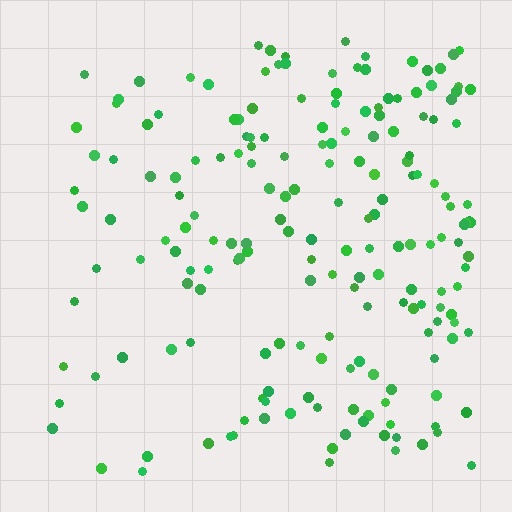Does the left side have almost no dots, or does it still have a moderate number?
Still a moderate number, just noticeably fewer than the right.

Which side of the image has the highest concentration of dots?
The right.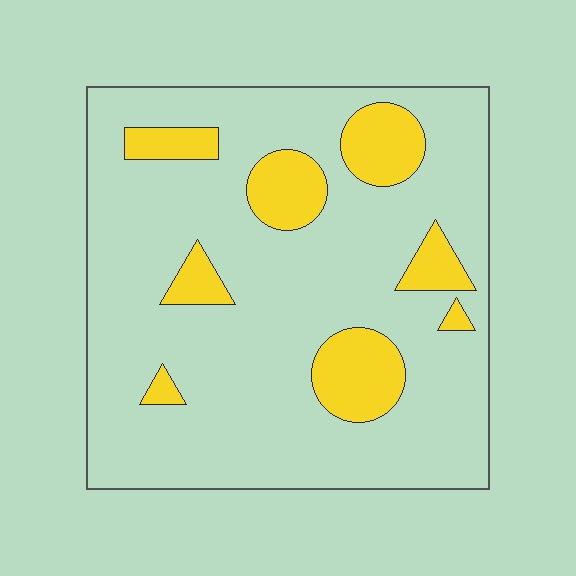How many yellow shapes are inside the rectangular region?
8.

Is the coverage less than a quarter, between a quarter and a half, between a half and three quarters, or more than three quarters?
Less than a quarter.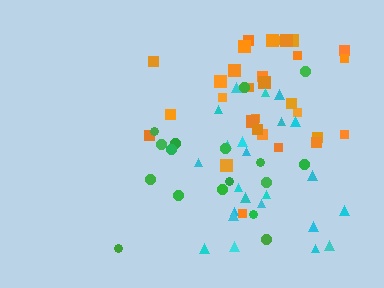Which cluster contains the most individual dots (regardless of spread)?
Orange (30).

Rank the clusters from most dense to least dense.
orange, cyan, green.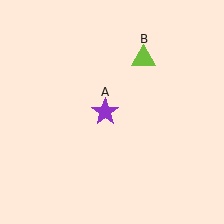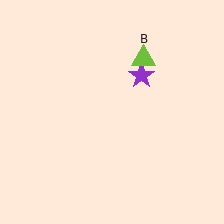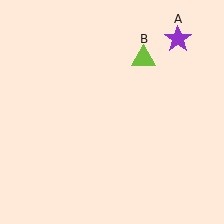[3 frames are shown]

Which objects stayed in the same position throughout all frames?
Lime triangle (object B) remained stationary.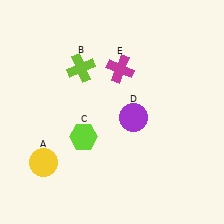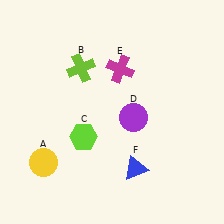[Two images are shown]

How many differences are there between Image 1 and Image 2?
There is 1 difference between the two images.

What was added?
A blue triangle (F) was added in Image 2.